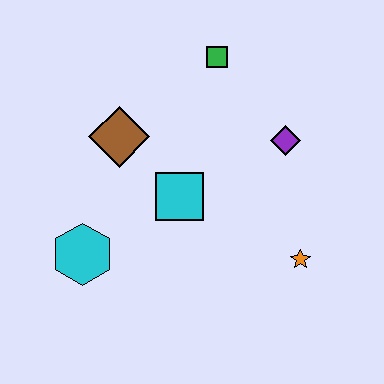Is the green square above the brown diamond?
Yes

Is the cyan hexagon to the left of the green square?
Yes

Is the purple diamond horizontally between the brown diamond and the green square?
No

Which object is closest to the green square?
The purple diamond is closest to the green square.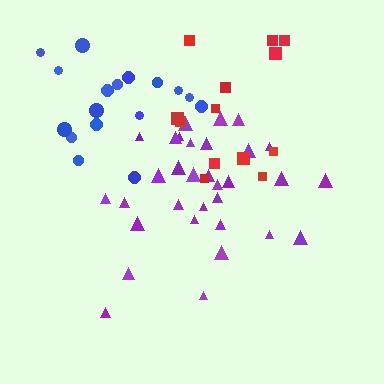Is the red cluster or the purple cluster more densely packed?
Purple.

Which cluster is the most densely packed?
Blue.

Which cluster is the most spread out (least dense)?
Red.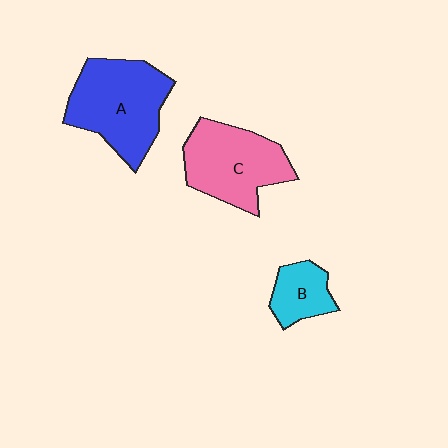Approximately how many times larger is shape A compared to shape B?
Approximately 2.5 times.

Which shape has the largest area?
Shape A (blue).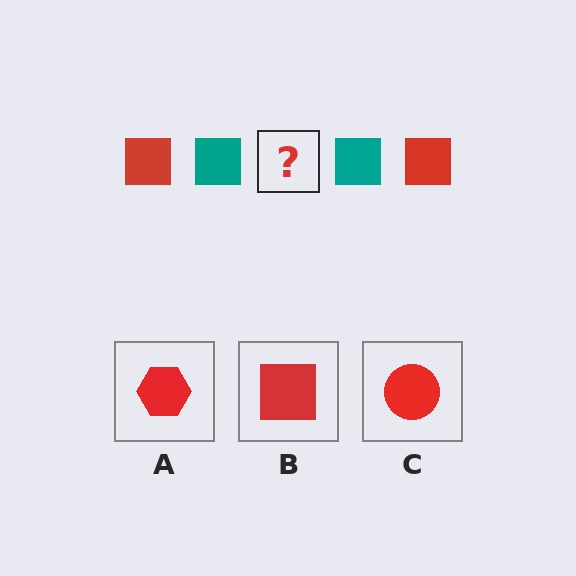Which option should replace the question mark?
Option B.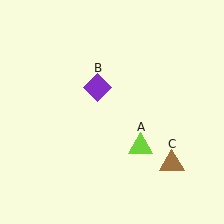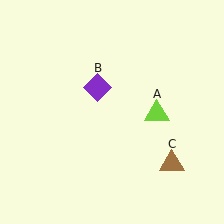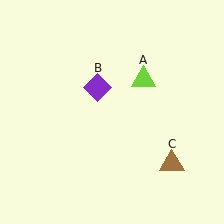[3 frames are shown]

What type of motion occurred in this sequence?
The lime triangle (object A) rotated counterclockwise around the center of the scene.